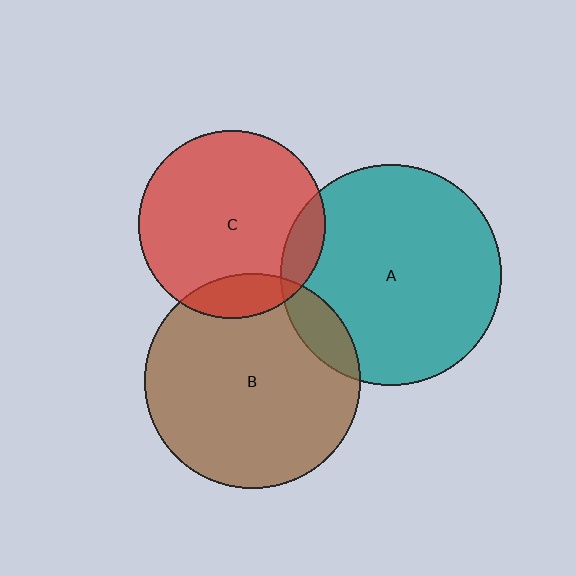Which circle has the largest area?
Circle A (teal).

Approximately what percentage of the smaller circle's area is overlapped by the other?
Approximately 10%.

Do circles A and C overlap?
Yes.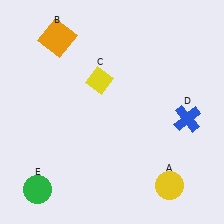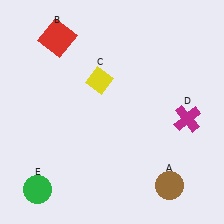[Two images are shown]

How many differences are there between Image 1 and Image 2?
There are 3 differences between the two images.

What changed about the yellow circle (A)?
In Image 1, A is yellow. In Image 2, it changed to brown.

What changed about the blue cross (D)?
In Image 1, D is blue. In Image 2, it changed to magenta.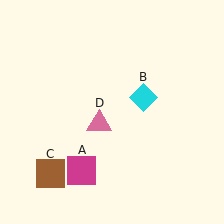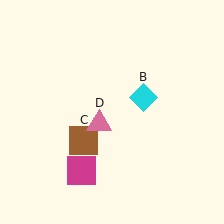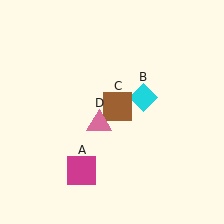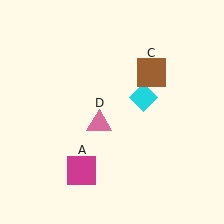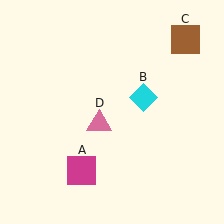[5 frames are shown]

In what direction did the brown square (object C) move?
The brown square (object C) moved up and to the right.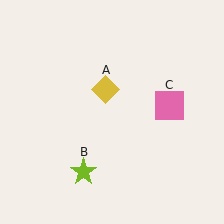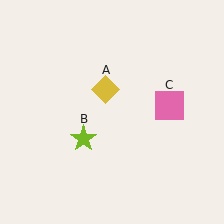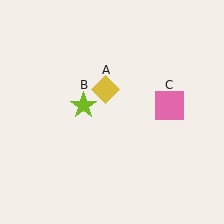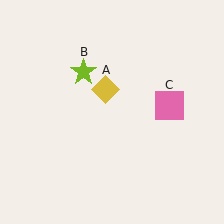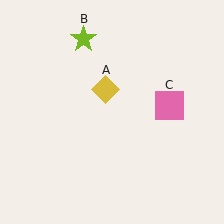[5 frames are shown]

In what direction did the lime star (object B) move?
The lime star (object B) moved up.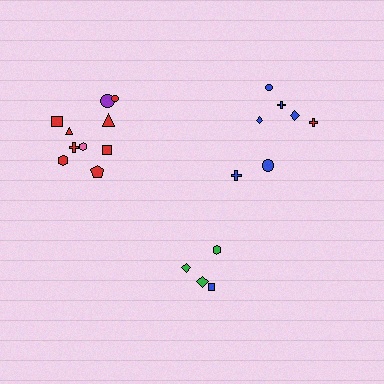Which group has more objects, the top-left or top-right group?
The top-left group.